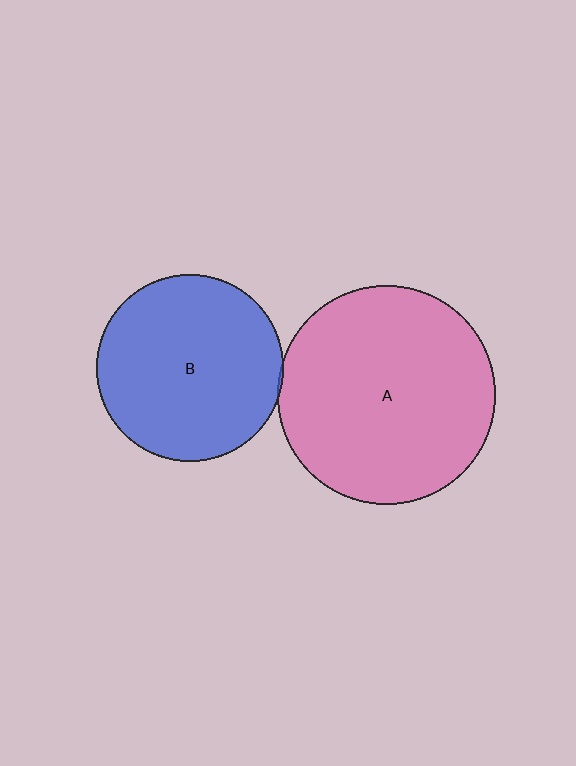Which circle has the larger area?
Circle A (pink).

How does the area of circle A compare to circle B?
Approximately 1.4 times.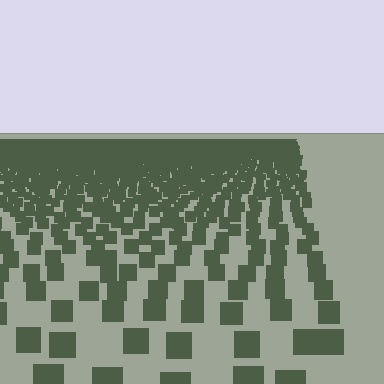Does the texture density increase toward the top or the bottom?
Density increases toward the top.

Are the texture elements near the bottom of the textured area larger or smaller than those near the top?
Larger. Near the bottom, elements are closer to the viewer and appear at a bigger on-screen size.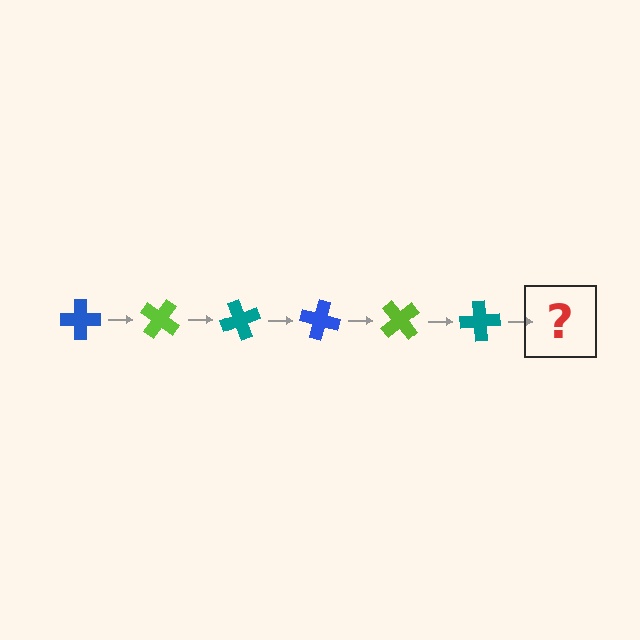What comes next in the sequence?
The next element should be a blue cross, rotated 210 degrees from the start.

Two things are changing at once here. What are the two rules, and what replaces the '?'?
The two rules are that it rotates 35 degrees each step and the color cycles through blue, lime, and teal. The '?' should be a blue cross, rotated 210 degrees from the start.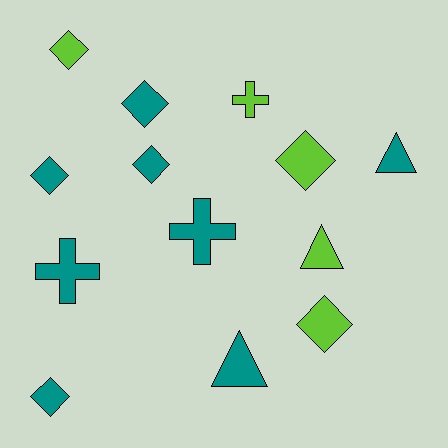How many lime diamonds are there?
There are 3 lime diamonds.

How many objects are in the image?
There are 13 objects.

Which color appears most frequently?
Teal, with 8 objects.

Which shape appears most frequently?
Diamond, with 7 objects.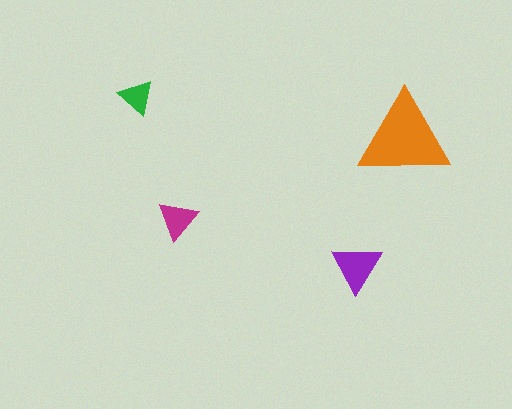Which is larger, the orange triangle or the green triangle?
The orange one.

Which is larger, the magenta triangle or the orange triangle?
The orange one.